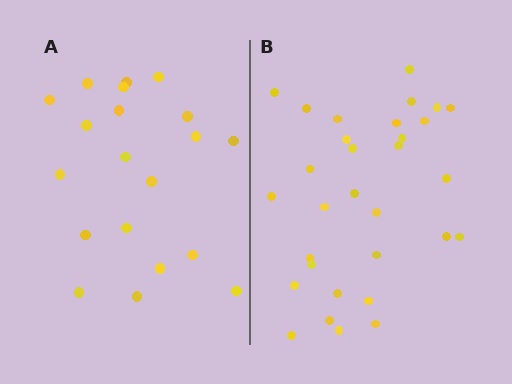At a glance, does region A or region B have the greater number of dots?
Region B (the right region) has more dots.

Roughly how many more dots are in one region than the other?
Region B has roughly 12 or so more dots than region A.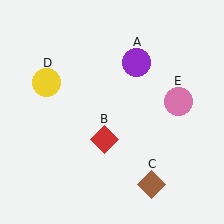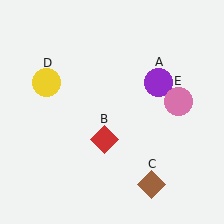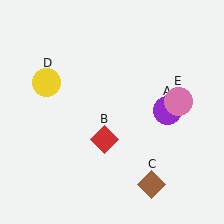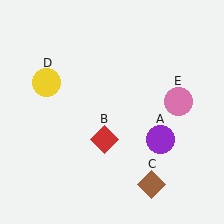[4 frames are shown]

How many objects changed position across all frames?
1 object changed position: purple circle (object A).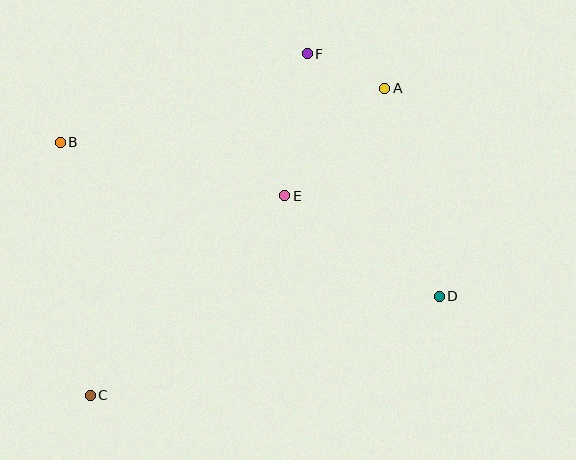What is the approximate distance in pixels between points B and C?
The distance between B and C is approximately 255 pixels.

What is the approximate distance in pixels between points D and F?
The distance between D and F is approximately 276 pixels.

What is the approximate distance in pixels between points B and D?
The distance between B and D is approximately 409 pixels.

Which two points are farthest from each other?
Points A and C are farthest from each other.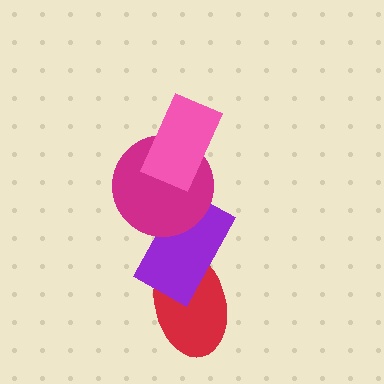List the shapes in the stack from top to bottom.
From top to bottom: the pink rectangle, the magenta circle, the purple rectangle, the red ellipse.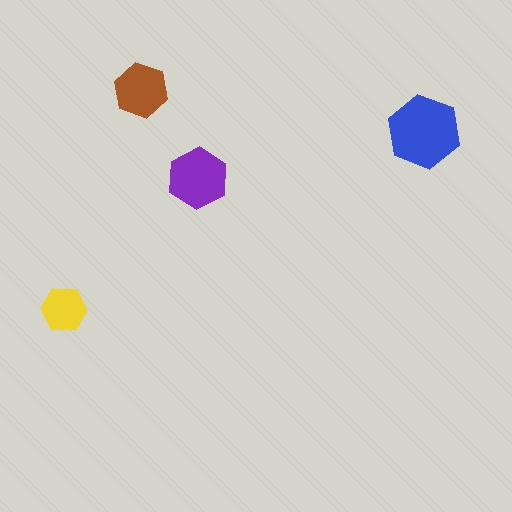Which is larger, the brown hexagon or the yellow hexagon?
The brown one.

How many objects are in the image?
There are 4 objects in the image.